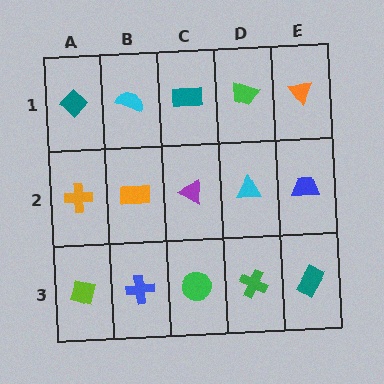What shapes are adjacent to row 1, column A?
An orange cross (row 2, column A), a cyan semicircle (row 1, column B).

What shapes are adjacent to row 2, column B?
A cyan semicircle (row 1, column B), a blue cross (row 3, column B), an orange cross (row 2, column A), a purple triangle (row 2, column C).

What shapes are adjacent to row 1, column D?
A cyan triangle (row 2, column D), a teal rectangle (row 1, column C), an orange triangle (row 1, column E).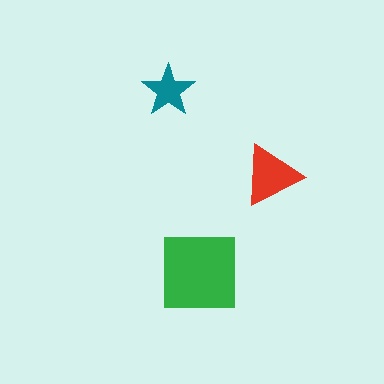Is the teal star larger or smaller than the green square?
Smaller.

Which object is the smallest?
The teal star.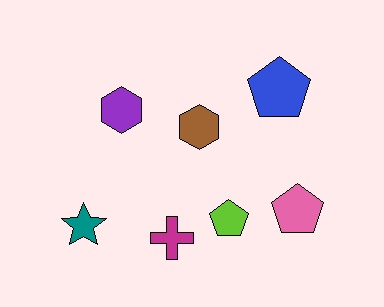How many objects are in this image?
There are 7 objects.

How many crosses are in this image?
There is 1 cross.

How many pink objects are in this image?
There is 1 pink object.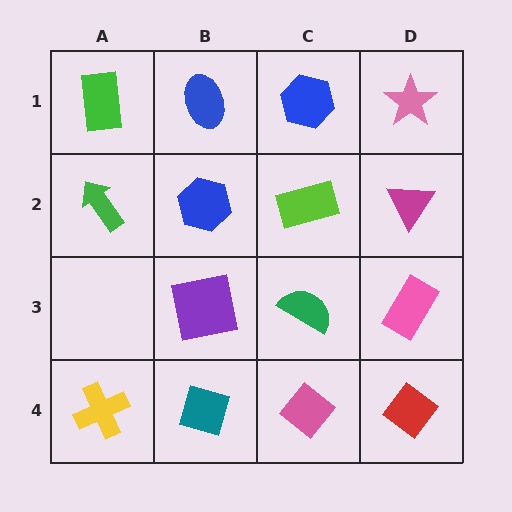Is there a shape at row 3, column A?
No, that cell is empty.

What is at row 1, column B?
A blue ellipse.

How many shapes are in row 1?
4 shapes.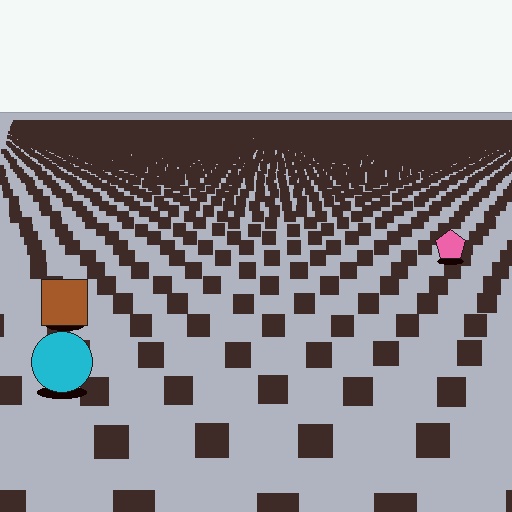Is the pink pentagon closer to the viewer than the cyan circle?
No. The cyan circle is closer — you can tell from the texture gradient: the ground texture is coarser near it.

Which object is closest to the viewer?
The cyan circle is closest. The texture marks near it are larger and more spread out.